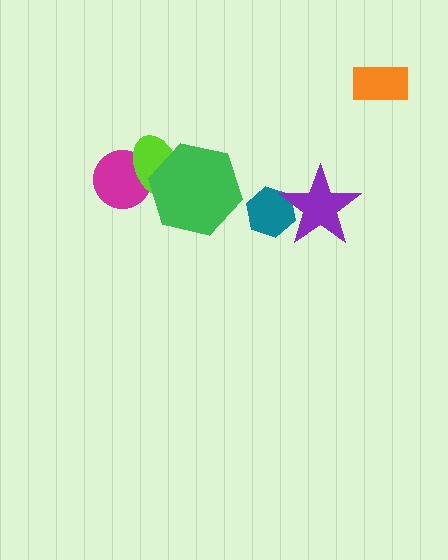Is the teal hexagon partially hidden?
Yes, it is partially covered by another shape.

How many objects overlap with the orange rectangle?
0 objects overlap with the orange rectangle.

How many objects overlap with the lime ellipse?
2 objects overlap with the lime ellipse.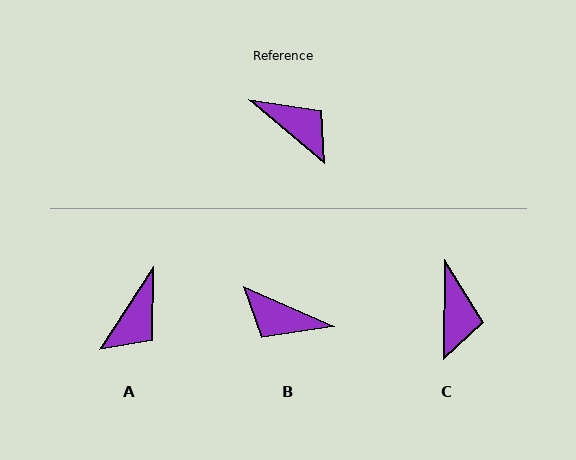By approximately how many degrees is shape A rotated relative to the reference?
Approximately 82 degrees clockwise.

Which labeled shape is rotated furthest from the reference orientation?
B, about 164 degrees away.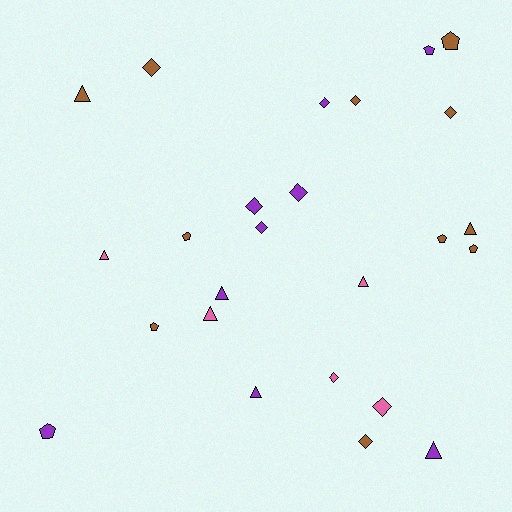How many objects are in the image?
There are 25 objects.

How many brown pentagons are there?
There are 5 brown pentagons.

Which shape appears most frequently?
Diamond, with 10 objects.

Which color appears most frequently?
Brown, with 11 objects.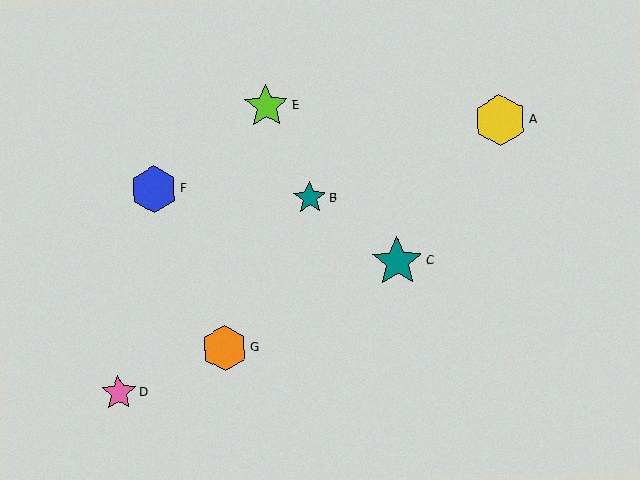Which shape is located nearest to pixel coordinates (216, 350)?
The orange hexagon (labeled G) at (225, 348) is nearest to that location.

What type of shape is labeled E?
Shape E is a lime star.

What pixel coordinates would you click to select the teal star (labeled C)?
Click at (397, 262) to select the teal star C.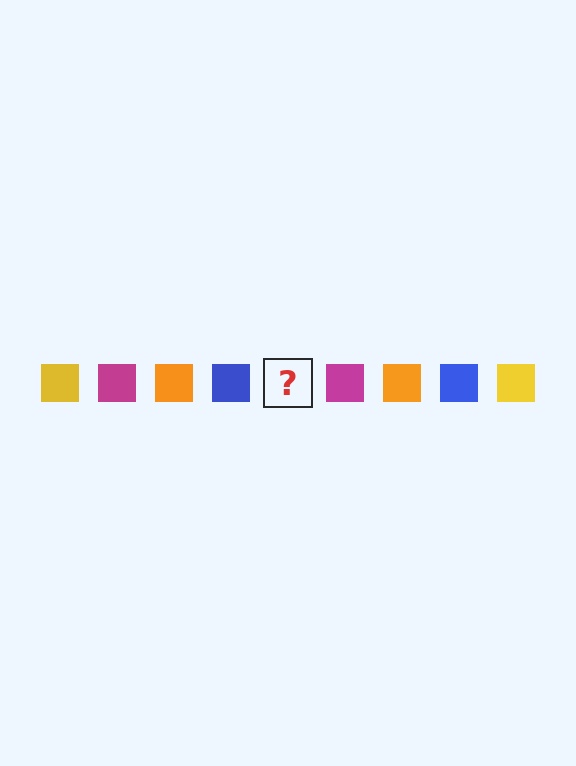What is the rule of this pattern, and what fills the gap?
The rule is that the pattern cycles through yellow, magenta, orange, blue squares. The gap should be filled with a yellow square.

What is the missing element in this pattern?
The missing element is a yellow square.